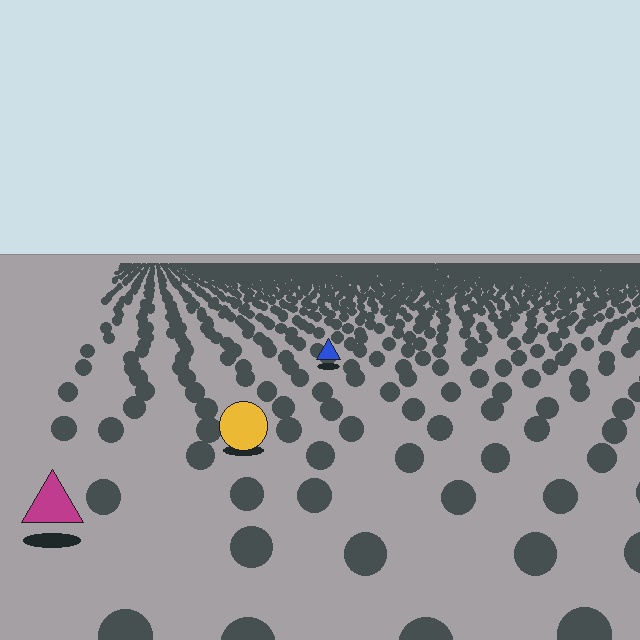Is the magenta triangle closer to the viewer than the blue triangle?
Yes. The magenta triangle is closer — you can tell from the texture gradient: the ground texture is coarser near it.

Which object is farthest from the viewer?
The blue triangle is farthest from the viewer. It appears smaller and the ground texture around it is denser.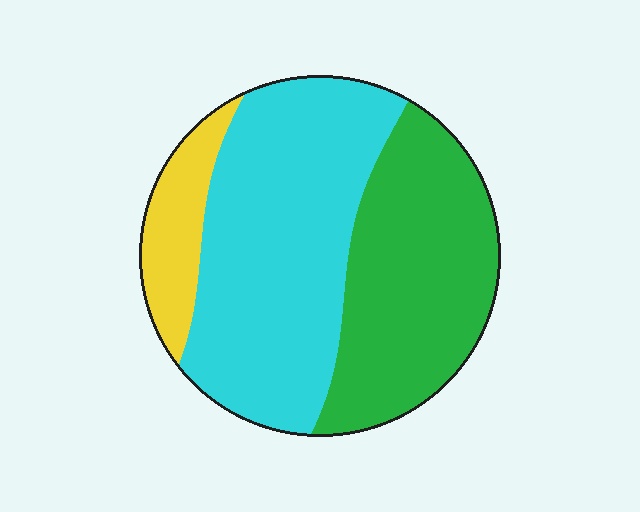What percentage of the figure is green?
Green takes up about three eighths (3/8) of the figure.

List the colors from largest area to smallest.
From largest to smallest: cyan, green, yellow.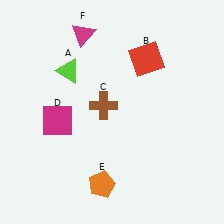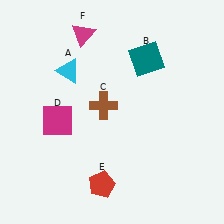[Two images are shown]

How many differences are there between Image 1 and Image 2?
There are 3 differences between the two images.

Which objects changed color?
A changed from lime to cyan. B changed from red to teal. E changed from orange to red.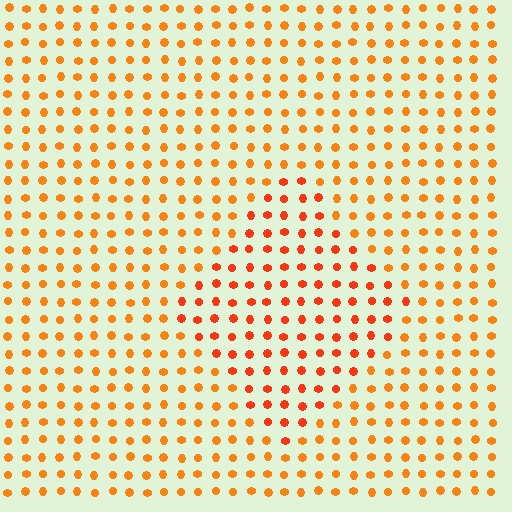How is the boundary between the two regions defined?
The boundary is defined purely by a slight shift in hue (about 20 degrees). Spacing, size, and orientation are identical on both sides.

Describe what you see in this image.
The image is filled with small orange elements in a uniform arrangement. A diamond-shaped region is visible where the elements are tinted to a slightly different hue, forming a subtle color boundary.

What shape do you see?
I see a diamond.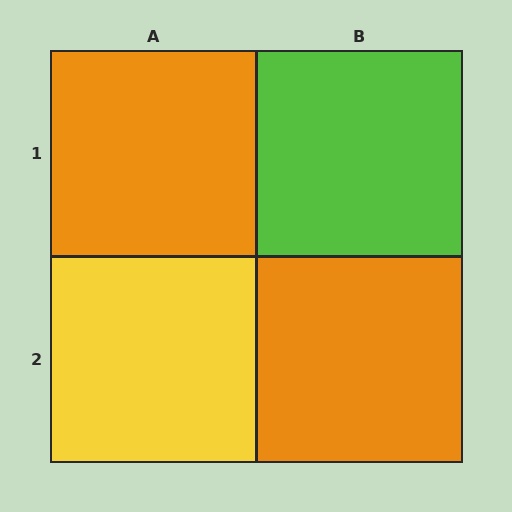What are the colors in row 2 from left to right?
Yellow, orange.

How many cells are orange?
2 cells are orange.